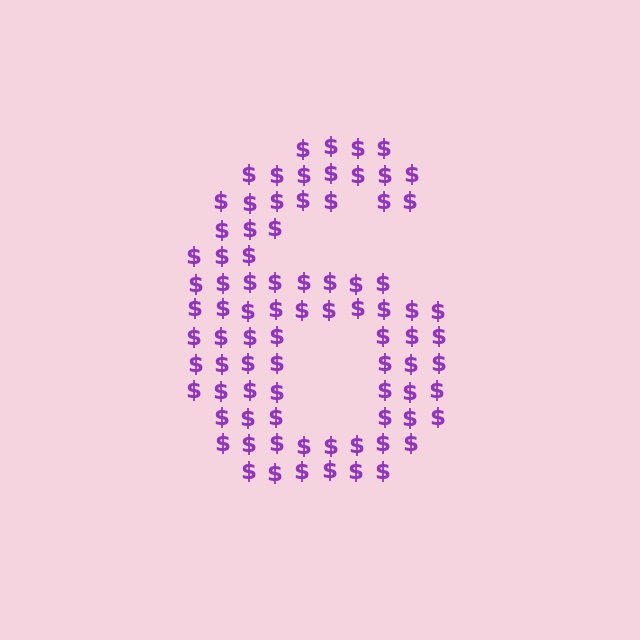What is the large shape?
The large shape is the digit 6.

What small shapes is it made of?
It is made of small dollar signs.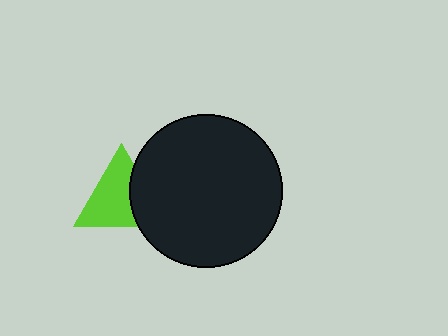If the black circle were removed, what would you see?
You would see the complete lime triangle.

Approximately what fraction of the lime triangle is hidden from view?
Roughly 32% of the lime triangle is hidden behind the black circle.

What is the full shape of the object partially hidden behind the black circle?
The partially hidden object is a lime triangle.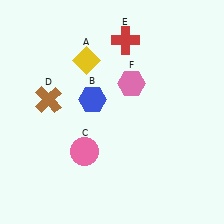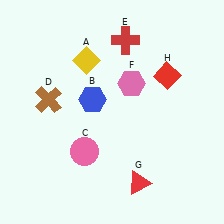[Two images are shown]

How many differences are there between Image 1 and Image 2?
There are 2 differences between the two images.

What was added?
A red triangle (G), a red diamond (H) were added in Image 2.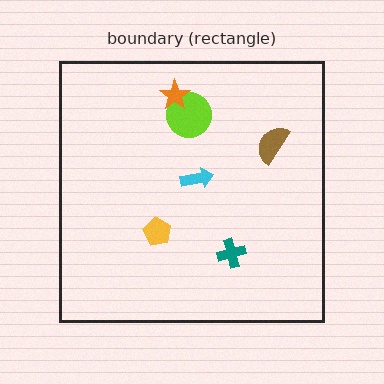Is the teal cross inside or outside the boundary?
Inside.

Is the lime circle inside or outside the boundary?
Inside.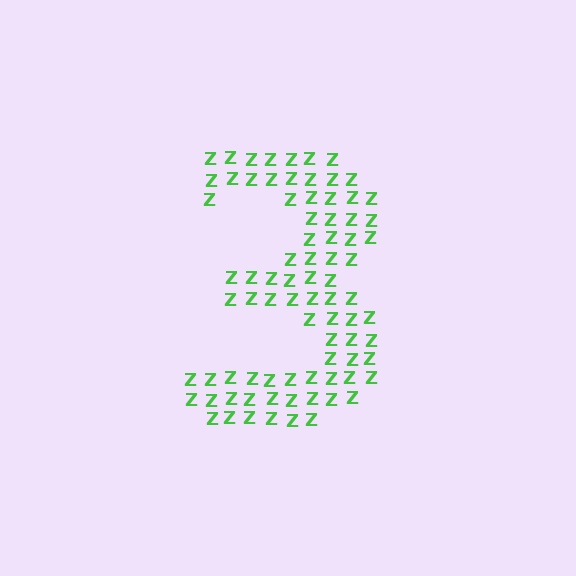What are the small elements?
The small elements are letter Z's.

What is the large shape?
The large shape is the digit 3.